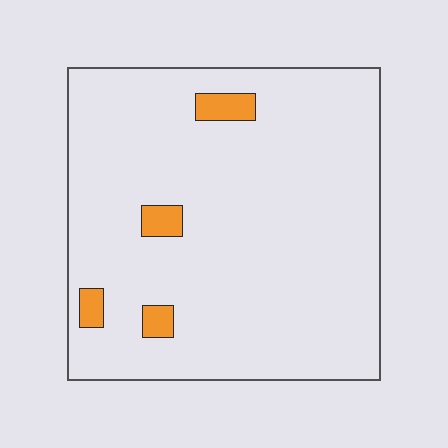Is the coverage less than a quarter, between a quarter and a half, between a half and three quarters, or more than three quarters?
Less than a quarter.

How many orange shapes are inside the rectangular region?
4.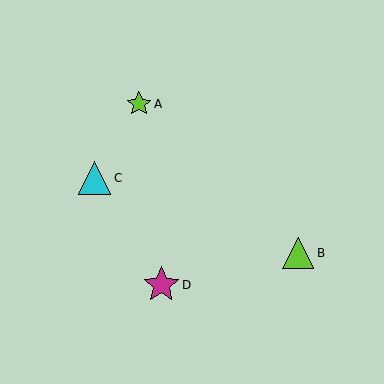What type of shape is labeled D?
Shape D is a magenta star.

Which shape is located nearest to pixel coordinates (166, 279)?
The magenta star (labeled D) at (161, 285) is nearest to that location.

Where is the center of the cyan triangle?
The center of the cyan triangle is at (94, 178).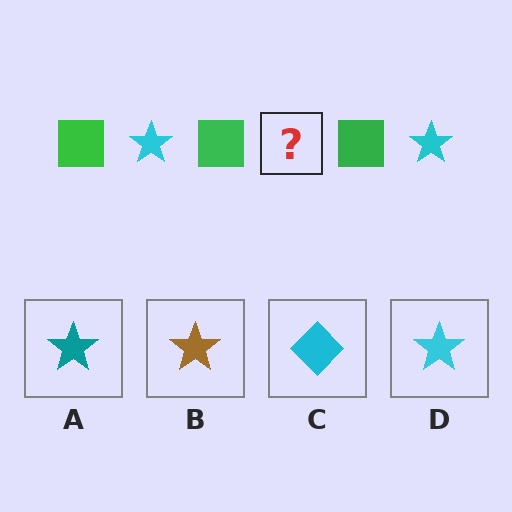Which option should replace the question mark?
Option D.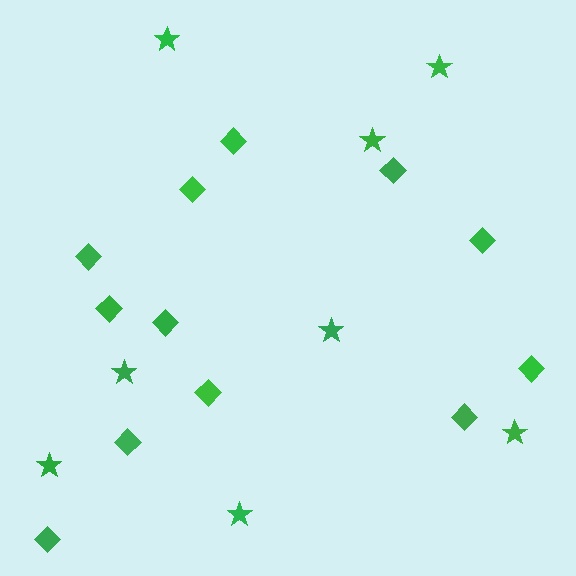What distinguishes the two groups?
There are 2 groups: one group of stars (8) and one group of diamonds (12).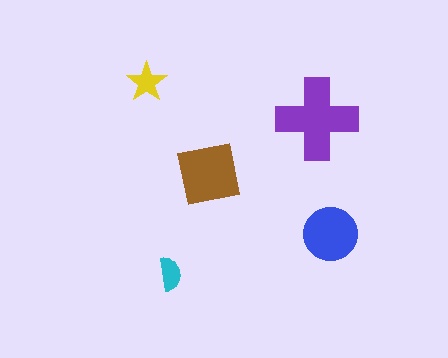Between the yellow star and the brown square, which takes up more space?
The brown square.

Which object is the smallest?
The cyan semicircle.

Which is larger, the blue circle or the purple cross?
The purple cross.